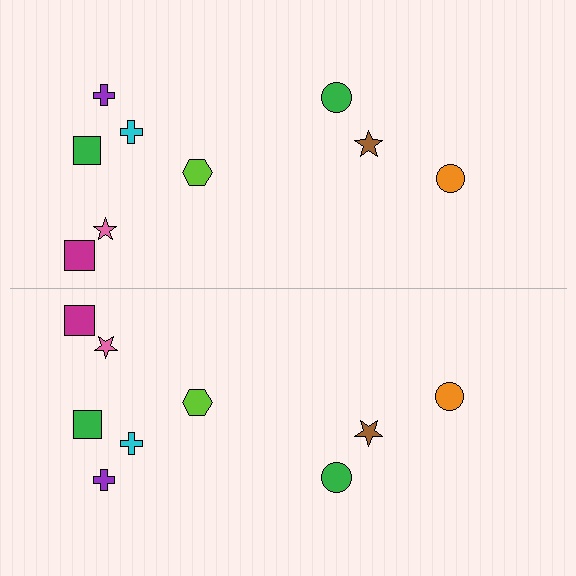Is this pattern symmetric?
Yes, this pattern has bilateral (reflection) symmetry.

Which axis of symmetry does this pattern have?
The pattern has a horizontal axis of symmetry running through the center of the image.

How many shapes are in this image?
There are 18 shapes in this image.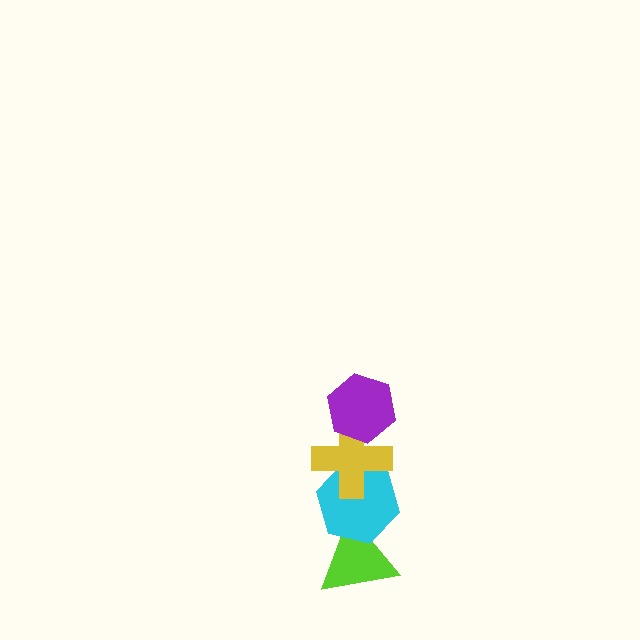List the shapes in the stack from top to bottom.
From top to bottom: the purple hexagon, the yellow cross, the cyan hexagon, the lime triangle.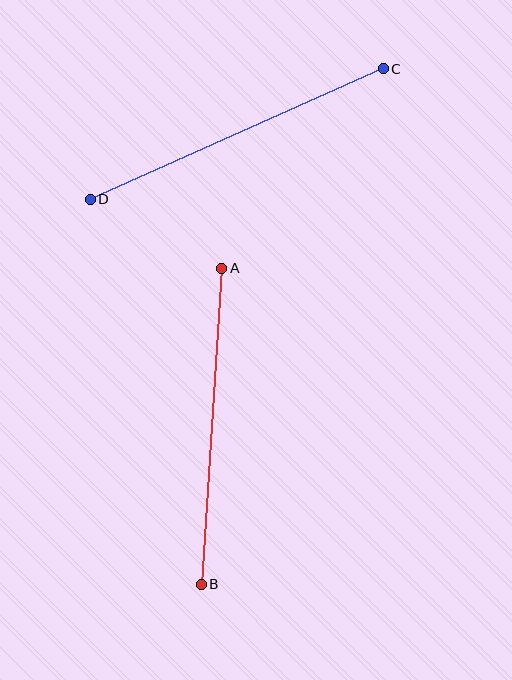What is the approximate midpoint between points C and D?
The midpoint is at approximately (237, 134) pixels.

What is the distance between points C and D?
The distance is approximately 321 pixels.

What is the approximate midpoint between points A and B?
The midpoint is at approximately (211, 426) pixels.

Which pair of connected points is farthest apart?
Points C and D are farthest apart.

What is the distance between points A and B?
The distance is approximately 317 pixels.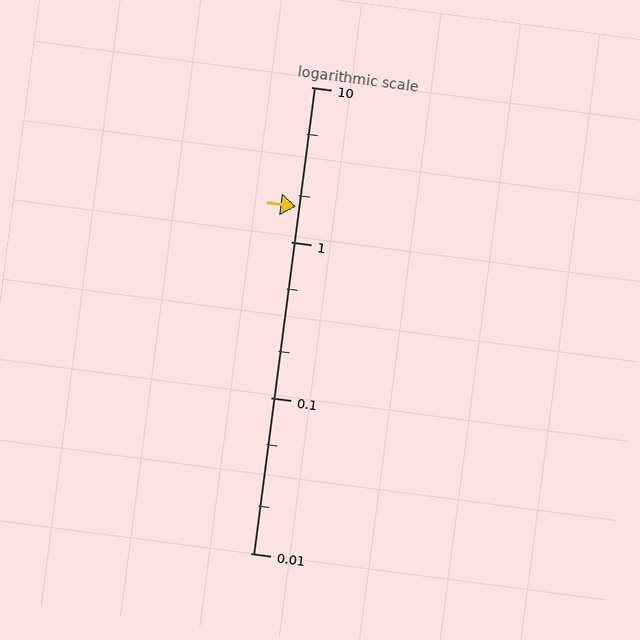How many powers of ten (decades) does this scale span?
The scale spans 3 decades, from 0.01 to 10.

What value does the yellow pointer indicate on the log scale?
The pointer indicates approximately 1.7.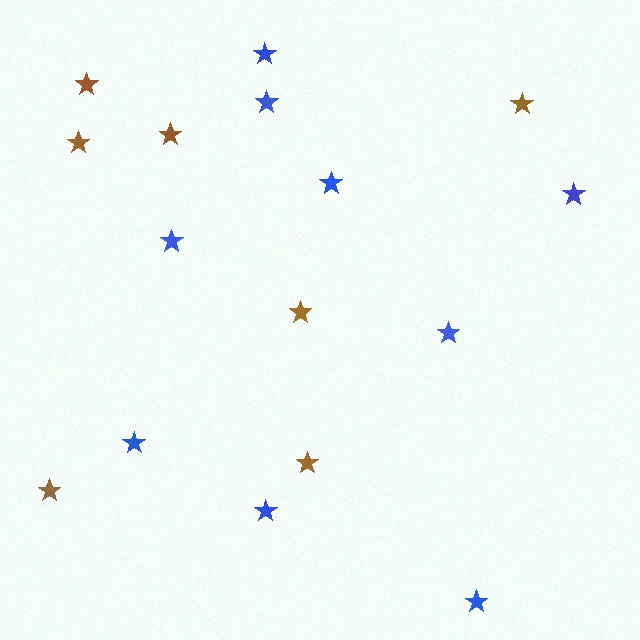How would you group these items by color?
There are 2 groups: one group of brown stars (7) and one group of blue stars (9).